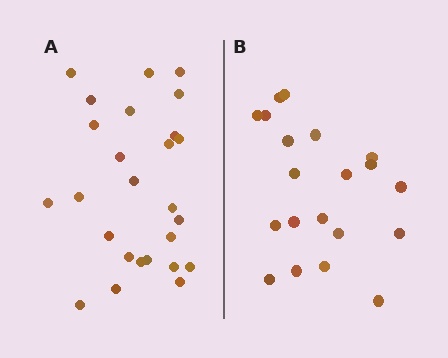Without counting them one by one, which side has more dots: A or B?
Region A (the left region) has more dots.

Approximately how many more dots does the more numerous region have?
Region A has about 6 more dots than region B.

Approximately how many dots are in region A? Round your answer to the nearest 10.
About 30 dots. (The exact count is 26, which rounds to 30.)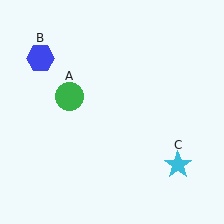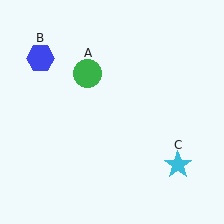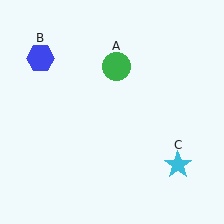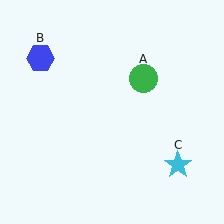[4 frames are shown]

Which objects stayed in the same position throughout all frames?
Blue hexagon (object B) and cyan star (object C) remained stationary.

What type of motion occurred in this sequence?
The green circle (object A) rotated clockwise around the center of the scene.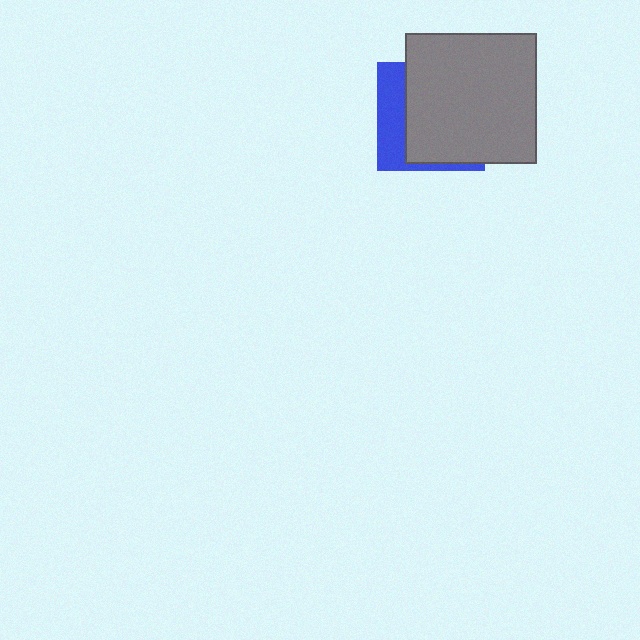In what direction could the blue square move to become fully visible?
The blue square could move left. That would shift it out from behind the gray square entirely.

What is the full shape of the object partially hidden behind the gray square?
The partially hidden object is a blue square.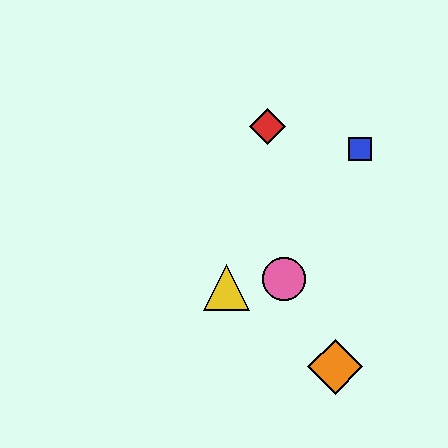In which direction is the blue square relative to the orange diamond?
The blue square is above the orange diamond.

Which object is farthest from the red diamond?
The orange diamond is farthest from the red diamond.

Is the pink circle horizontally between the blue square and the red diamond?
Yes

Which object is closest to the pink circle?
The yellow triangle is closest to the pink circle.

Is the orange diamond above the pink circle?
No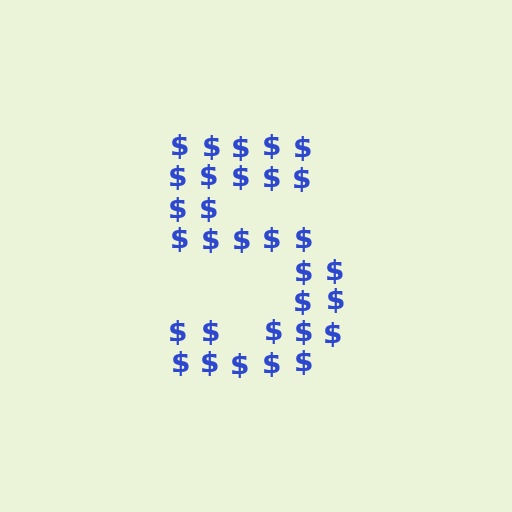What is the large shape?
The large shape is the digit 5.